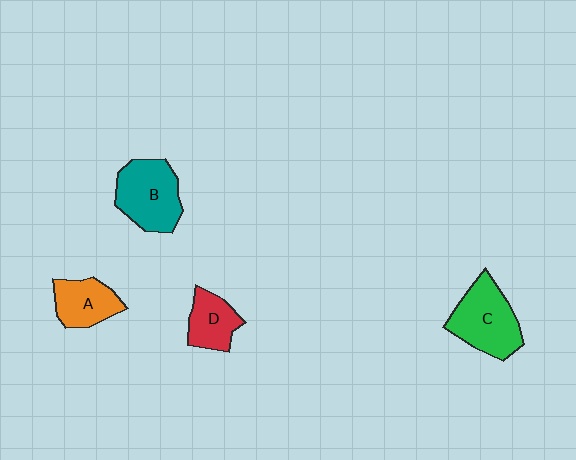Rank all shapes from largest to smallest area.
From largest to smallest: C (green), B (teal), A (orange), D (red).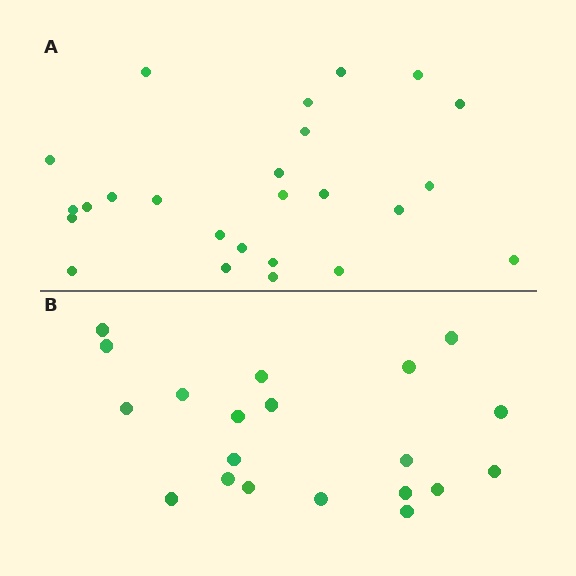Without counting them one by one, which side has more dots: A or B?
Region A (the top region) has more dots.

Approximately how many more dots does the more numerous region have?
Region A has about 5 more dots than region B.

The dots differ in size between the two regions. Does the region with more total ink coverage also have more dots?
No. Region B has more total ink coverage because its dots are larger, but region A actually contains more individual dots. Total area can be misleading — the number of items is what matters here.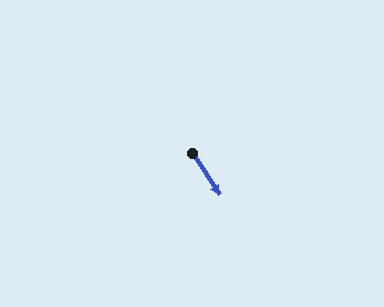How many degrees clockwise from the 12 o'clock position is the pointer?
Approximately 146 degrees.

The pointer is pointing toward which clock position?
Roughly 5 o'clock.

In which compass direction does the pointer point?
Southeast.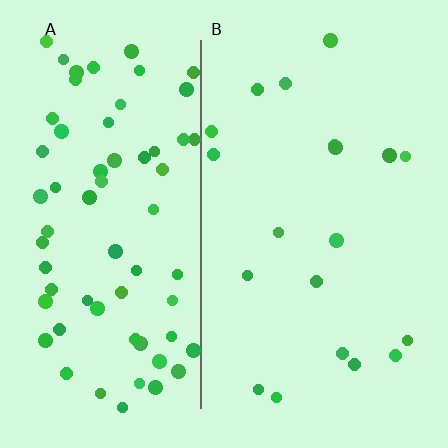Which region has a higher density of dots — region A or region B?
A (the left).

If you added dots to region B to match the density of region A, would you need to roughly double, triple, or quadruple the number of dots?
Approximately triple.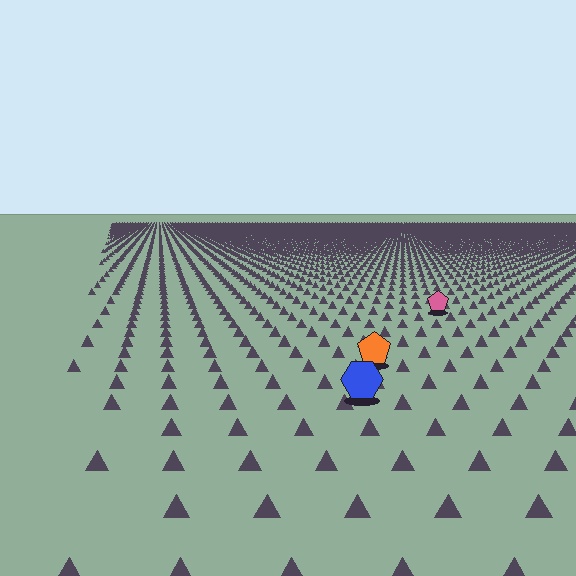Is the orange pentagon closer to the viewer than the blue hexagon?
No. The blue hexagon is closer — you can tell from the texture gradient: the ground texture is coarser near it.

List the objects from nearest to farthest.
From nearest to farthest: the blue hexagon, the orange pentagon, the pink pentagon.